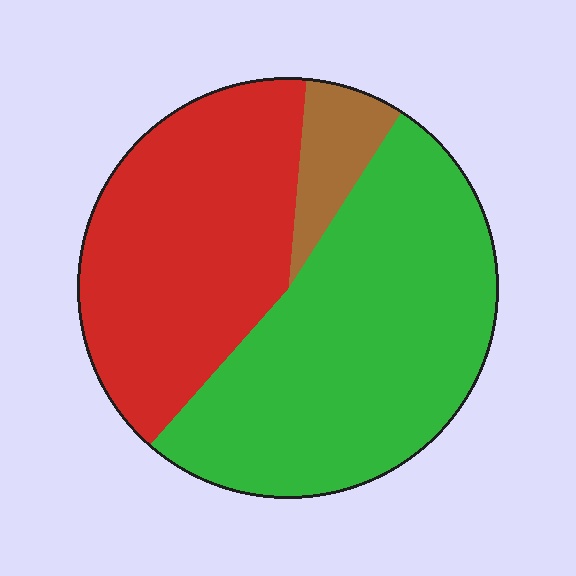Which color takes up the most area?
Green, at roughly 50%.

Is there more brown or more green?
Green.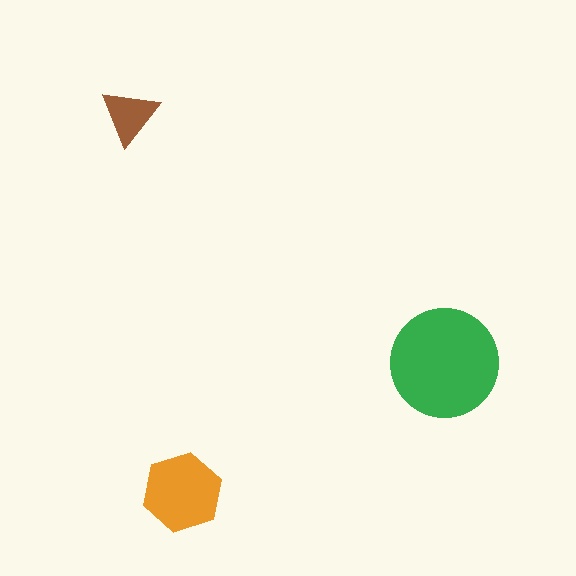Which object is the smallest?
The brown triangle.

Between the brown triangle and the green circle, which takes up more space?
The green circle.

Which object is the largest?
The green circle.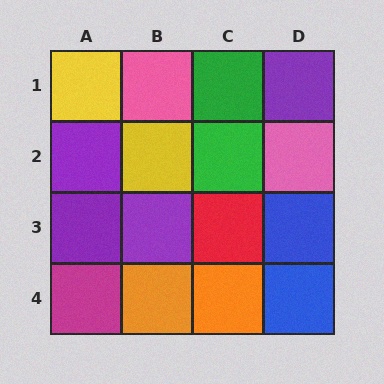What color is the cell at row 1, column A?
Yellow.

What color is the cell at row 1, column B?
Pink.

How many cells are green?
2 cells are green.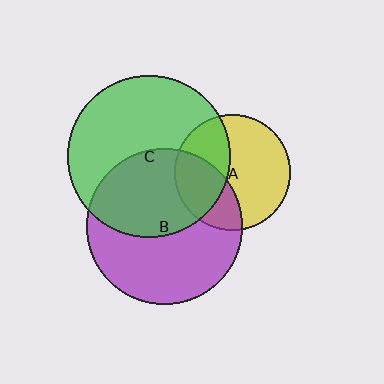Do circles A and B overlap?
Yes.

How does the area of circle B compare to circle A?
Approximately 1.8 times.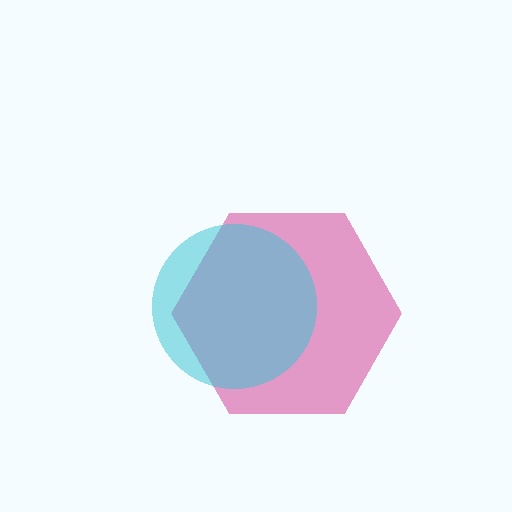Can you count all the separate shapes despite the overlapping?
Yes, there are 2 separate shapes.